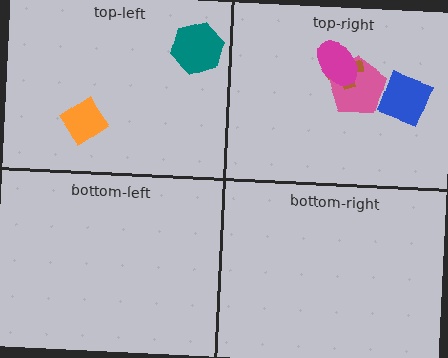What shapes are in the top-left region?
The teal hexagon, the orange diamond.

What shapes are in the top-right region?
The blue diamond, the pink pentagon, the brown cross, the magenta ellipse.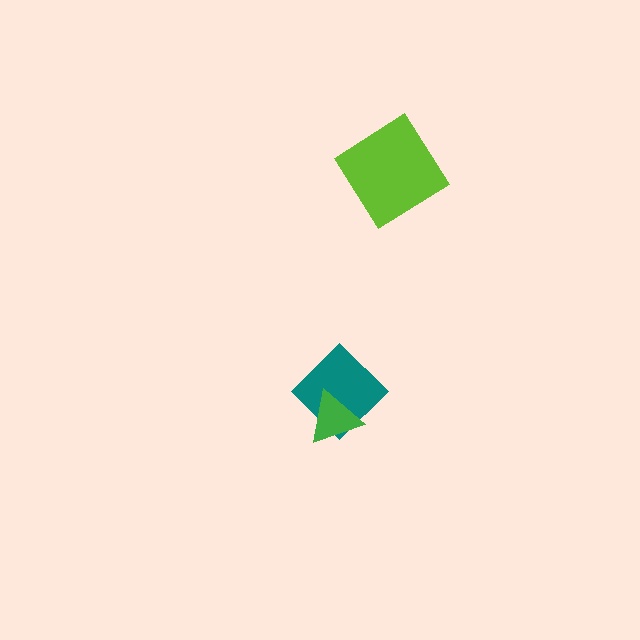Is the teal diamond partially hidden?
Yes, it is partially covered by another shape.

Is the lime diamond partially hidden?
No, no other shape covers it.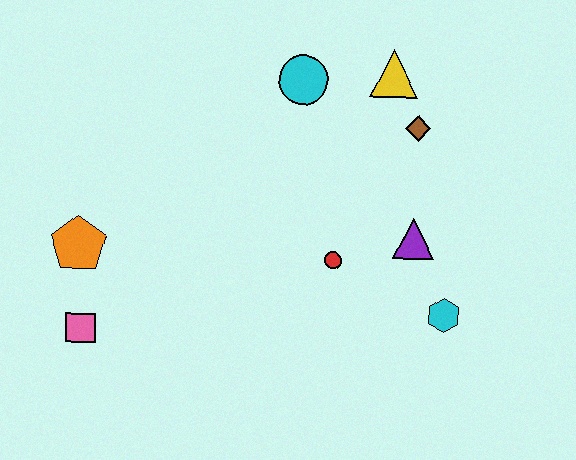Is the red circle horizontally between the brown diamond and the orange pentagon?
Yes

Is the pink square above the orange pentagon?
No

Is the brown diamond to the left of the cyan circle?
No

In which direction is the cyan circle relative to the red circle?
The cyan circle is above the red circle.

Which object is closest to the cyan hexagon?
The purple triangle is closest to the cyan hexagon.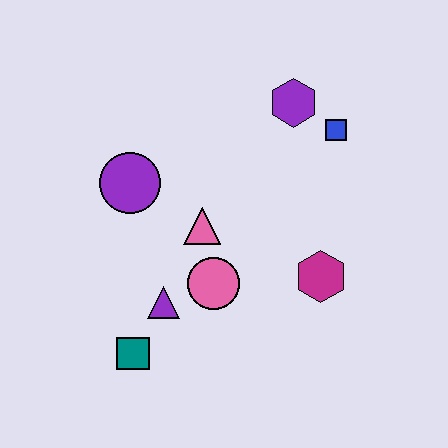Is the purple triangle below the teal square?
No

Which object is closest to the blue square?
The purple hexagon is closest to the blue square.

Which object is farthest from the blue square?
The teal square is farthest from the blue square.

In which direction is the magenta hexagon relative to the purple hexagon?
The magenta hexagon is below the purple hexagon.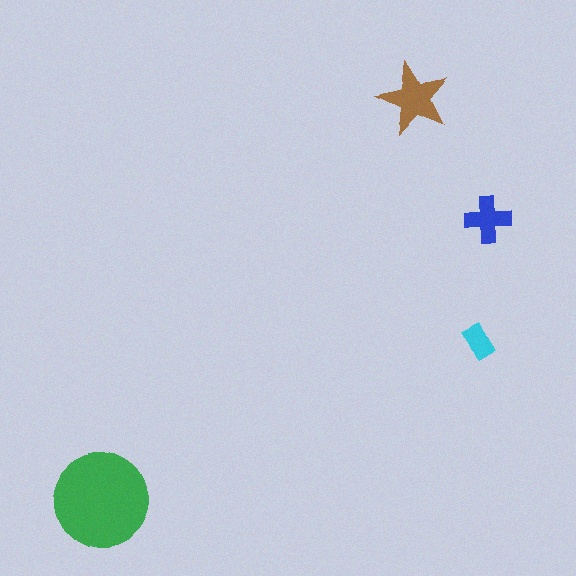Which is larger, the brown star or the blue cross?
The brown star.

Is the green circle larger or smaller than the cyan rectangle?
Larger.